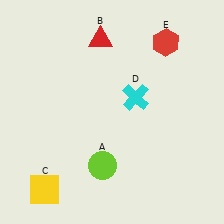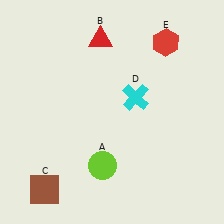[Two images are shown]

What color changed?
The square (C) changed from yellow in Image 1 to brown in Image 2.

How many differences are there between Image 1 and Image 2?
There is 1 difference between the two images.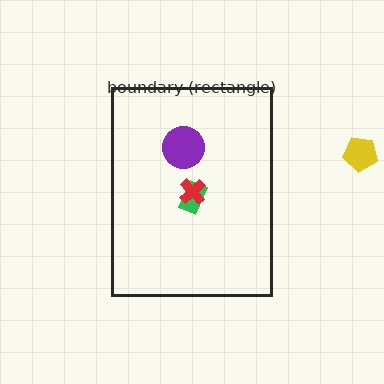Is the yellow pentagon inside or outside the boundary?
Outside.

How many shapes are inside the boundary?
3 inside, 1 outside.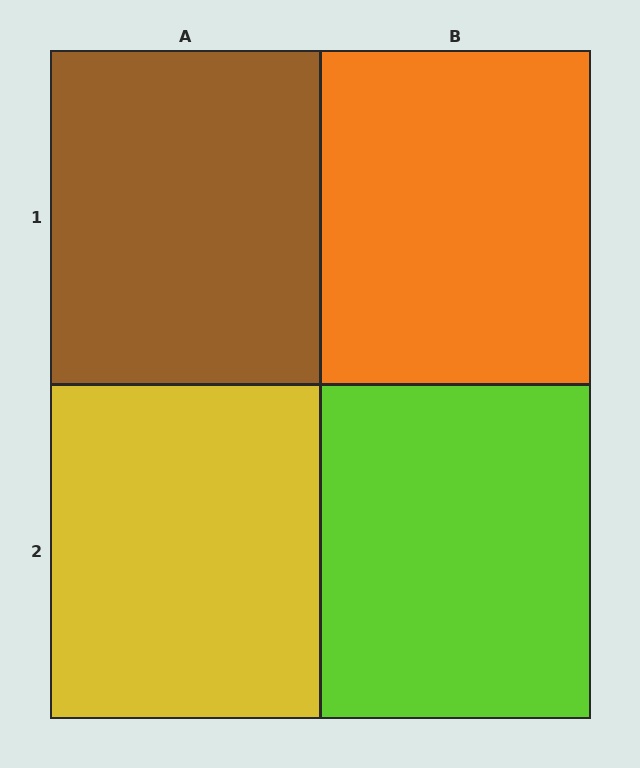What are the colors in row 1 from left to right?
Brown, orange.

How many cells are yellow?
1 cell is yellow.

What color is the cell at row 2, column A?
Yellow.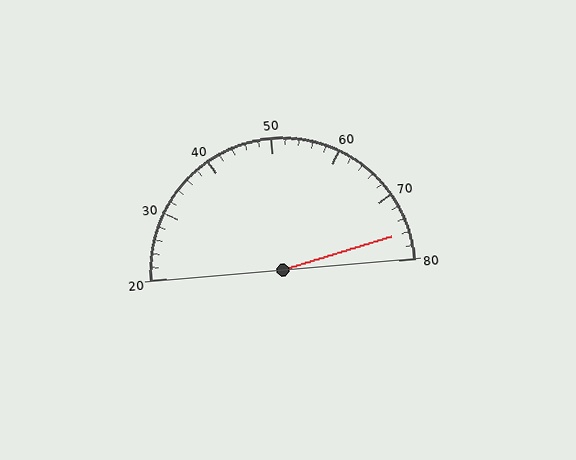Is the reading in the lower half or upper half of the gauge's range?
The reading is in the upper half of the range (20 to 80).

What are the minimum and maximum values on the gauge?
The gauge ranges from 20 to 80.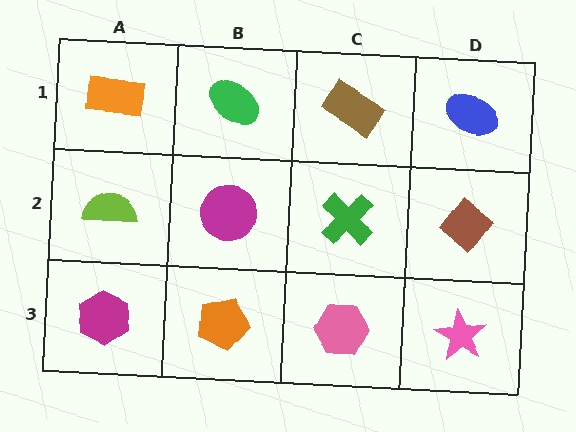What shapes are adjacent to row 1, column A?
A lime semicircle (row 2, column A), a green ellipse (row 1, column B).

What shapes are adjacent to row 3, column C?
A green cross (row 2, column C), an orange pentagon (row 3, column B), a pink star (row 3, column D).